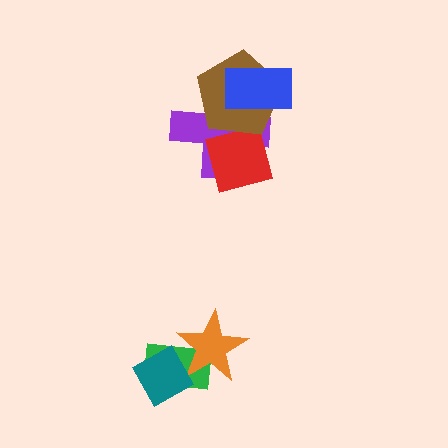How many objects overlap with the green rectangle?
2 objects overlap with the green rectangle.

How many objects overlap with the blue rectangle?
2 objects overlap with the blue rectangle.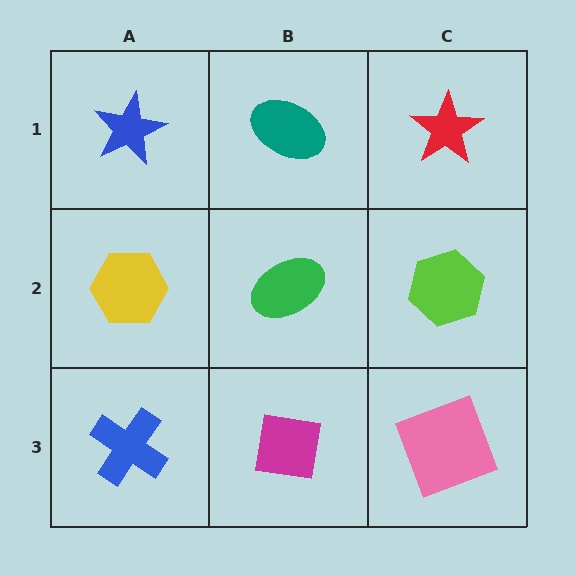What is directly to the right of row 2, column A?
A green ellipse.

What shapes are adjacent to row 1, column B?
A green ellipse (row 2, column B), a blue star (row 1, column A), a red star (row 1, column C).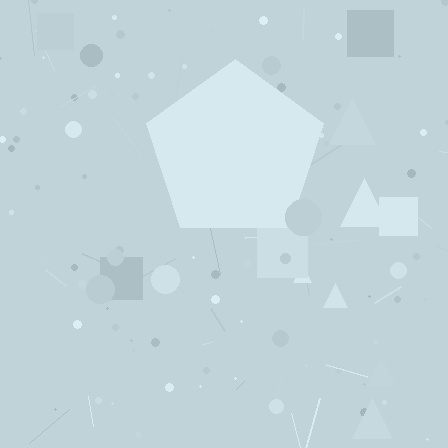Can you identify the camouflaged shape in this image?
The camouflaged shape is a pentagon.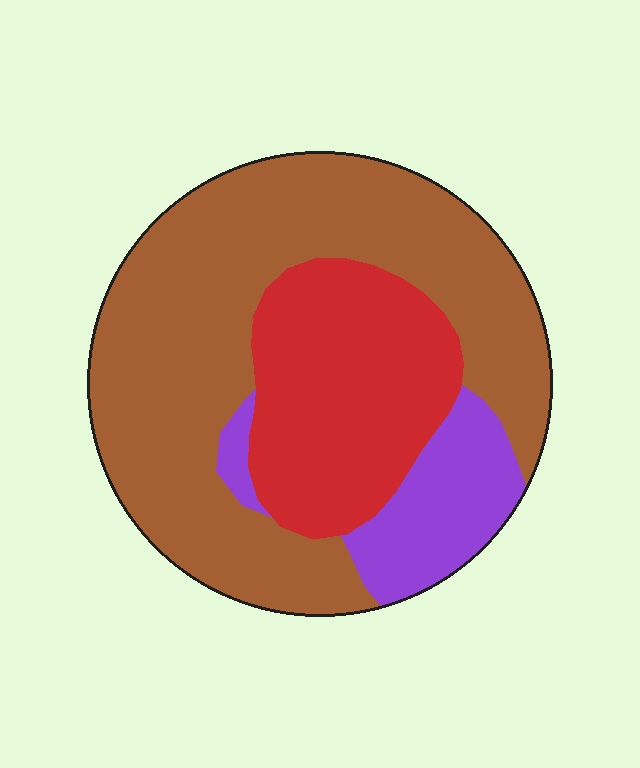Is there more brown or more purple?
Brown.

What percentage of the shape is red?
Red covers about 25% of the shape.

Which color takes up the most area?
Brown, at roughly 60%.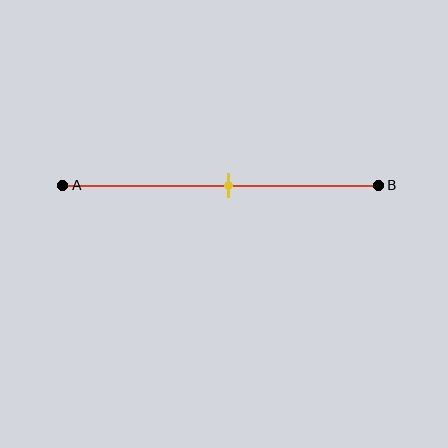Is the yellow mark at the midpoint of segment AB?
Yes, the mark is approximately at the midpoint.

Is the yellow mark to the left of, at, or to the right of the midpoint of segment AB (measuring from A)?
The yellow mark is approximately at the midpoint of segment AB.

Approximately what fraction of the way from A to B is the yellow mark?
The yellow mark is approximately 55% of the way from A to B.